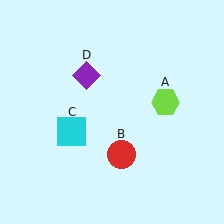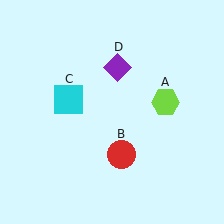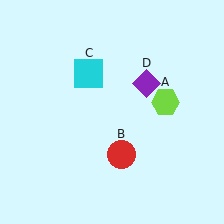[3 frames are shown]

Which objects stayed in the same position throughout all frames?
Lime hexagon (object A) and red circle (object B) remained stationary.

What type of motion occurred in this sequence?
The cyan square (object C), purple diamond (object D) rotated clockwise around the center of the scene.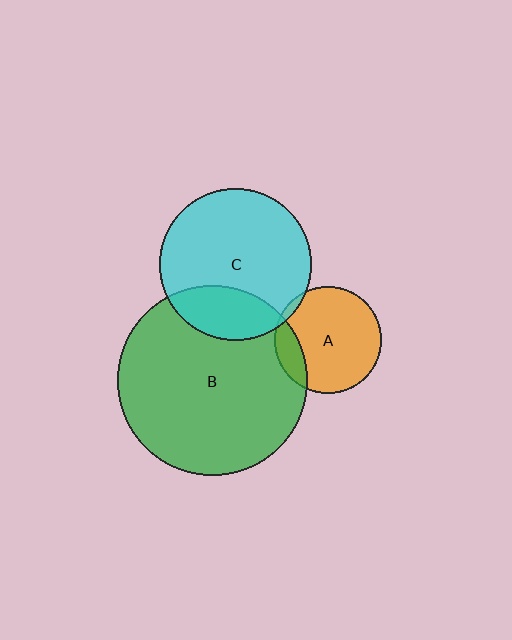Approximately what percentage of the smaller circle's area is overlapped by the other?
Approximately 25%.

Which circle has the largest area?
Circle B (green).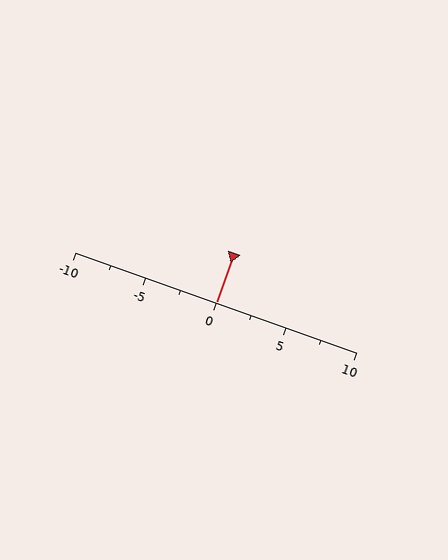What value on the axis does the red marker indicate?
The marker indicates approximately 0.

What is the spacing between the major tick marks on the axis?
The major ticks are spaced 5 apart.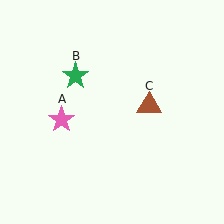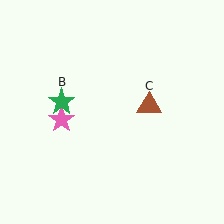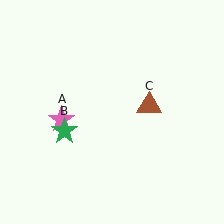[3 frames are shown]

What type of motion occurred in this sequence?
The green star (object B) rotated counterclockwise around the center of the scene.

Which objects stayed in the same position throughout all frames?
Pink star (object A) and brown triangle (object C) remained stationary.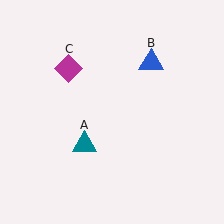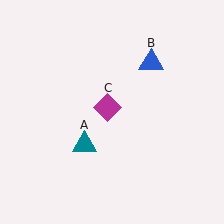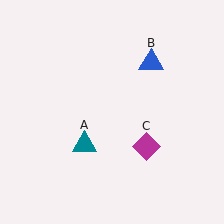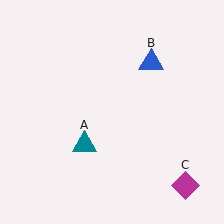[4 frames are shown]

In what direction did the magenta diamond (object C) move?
The magenta diamond (object C) moved down and to the right.